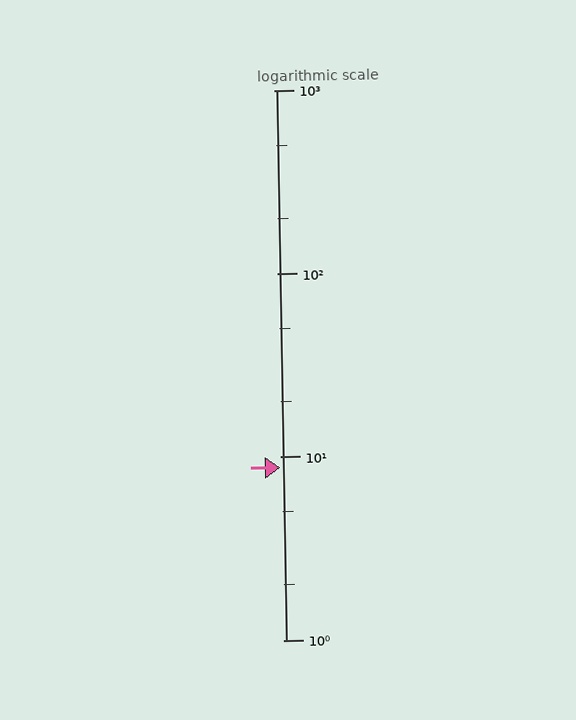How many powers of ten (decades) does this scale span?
The scale spans 3 decades, from 1 to 1000.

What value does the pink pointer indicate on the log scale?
The pointer indicates approximately 8.7.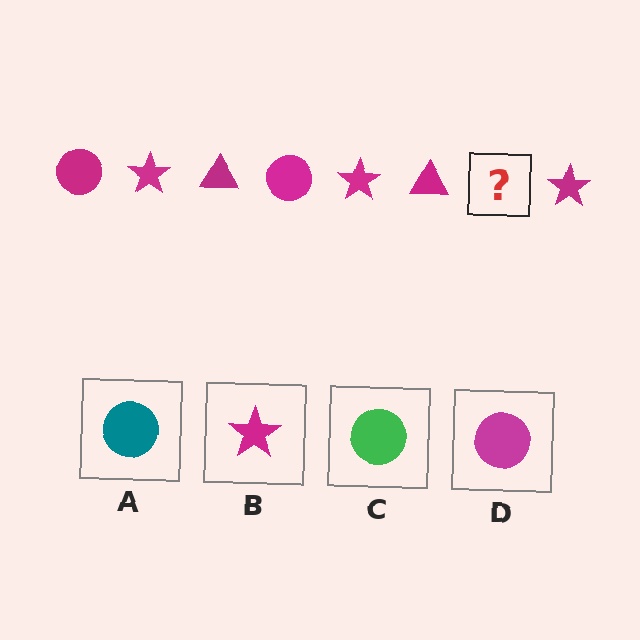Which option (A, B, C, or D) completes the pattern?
D.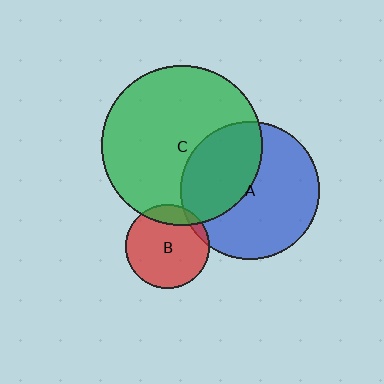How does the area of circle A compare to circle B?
Approximately 2.7 times.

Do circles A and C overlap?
Yes.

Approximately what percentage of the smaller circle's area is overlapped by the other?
Approximately 40%.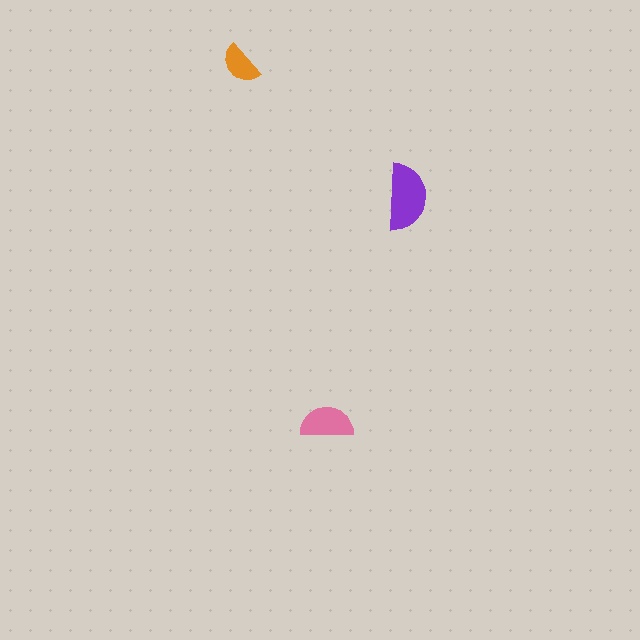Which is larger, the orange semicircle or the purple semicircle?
The purple one.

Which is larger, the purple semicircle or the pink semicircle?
The purple one.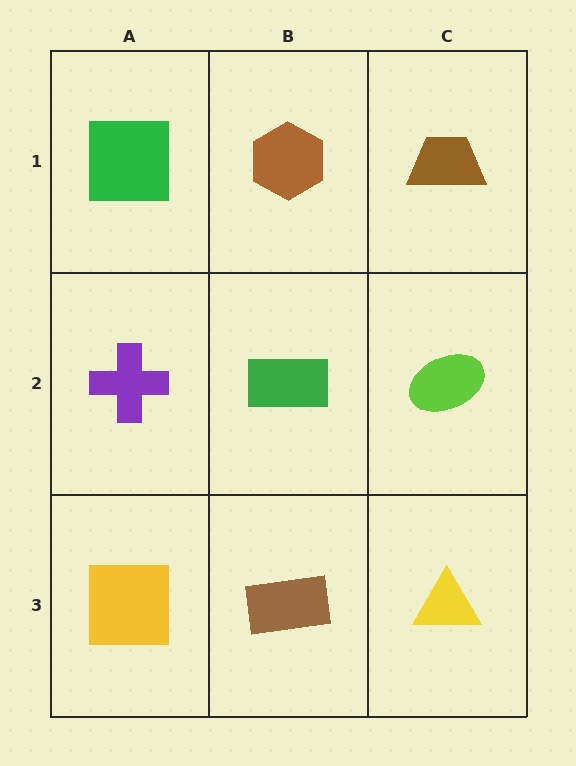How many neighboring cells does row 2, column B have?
4.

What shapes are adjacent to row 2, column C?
A brown trapezoid (row 1, column C), a yellow triangle (row 3, column C), a green rectangle (row 2, column B).